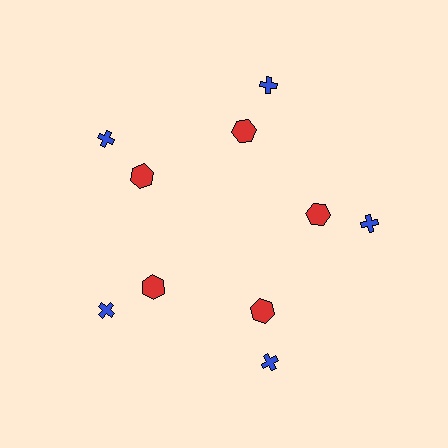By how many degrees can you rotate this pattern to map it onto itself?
The pattern maps onto itself every 72 degrees of rotation.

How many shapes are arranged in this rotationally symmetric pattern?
There are 10 shapes, arranged in 5 groups of 2.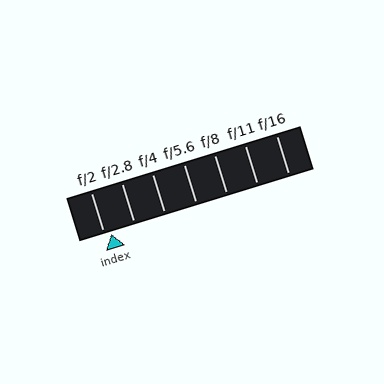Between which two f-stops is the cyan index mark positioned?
The index mark is between f/2 and f/2.8.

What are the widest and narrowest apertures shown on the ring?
The widest aperture shown is f/2 and the narrowest is f/16.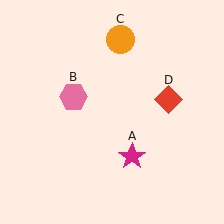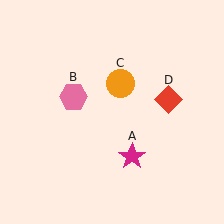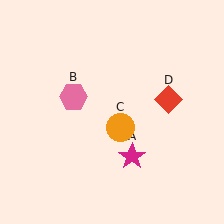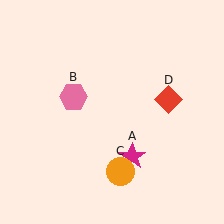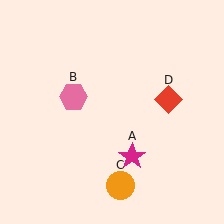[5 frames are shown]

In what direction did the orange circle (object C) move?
The orange circle (object C) moved down.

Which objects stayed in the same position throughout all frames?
Magenta star (object A) and pink hexagon (object B) and red diamond (object D) remained stationary.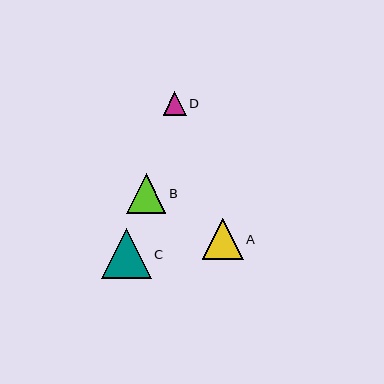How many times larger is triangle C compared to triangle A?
Triangle C is approximately 1.2 times the size of triangle A.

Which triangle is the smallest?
Triangle D is the smallest with a size of approximately 23 pixels.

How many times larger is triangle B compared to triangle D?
Triangle B is approximately 1.7 times the size of triangle D.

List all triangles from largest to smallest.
From largest to smallest: C, A, B, D.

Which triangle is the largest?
Triangle C is the largest with a size of approximately 50 pixels.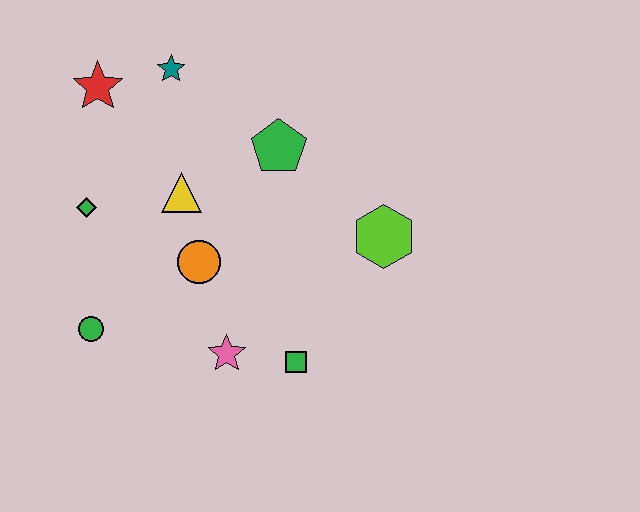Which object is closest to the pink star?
The green square is closest to the pink star.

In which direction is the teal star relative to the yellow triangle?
The teal star is above the yellow triangle.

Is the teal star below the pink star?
No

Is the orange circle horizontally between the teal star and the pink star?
Yes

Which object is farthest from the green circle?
The lime hexagon is farthest from the green circle.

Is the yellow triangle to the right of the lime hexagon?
No